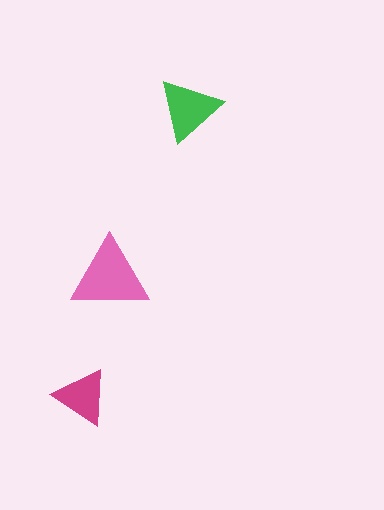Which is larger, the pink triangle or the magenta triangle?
The pink one.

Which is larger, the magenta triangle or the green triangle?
The green one.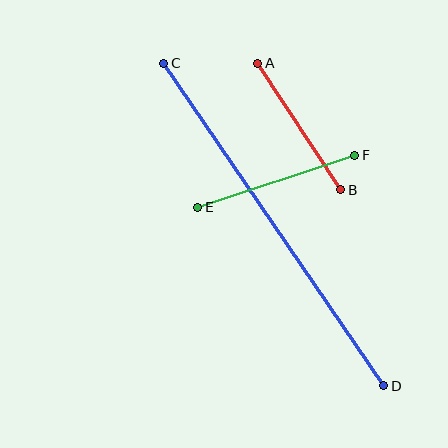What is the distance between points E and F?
The distance is approximately 166 pixels.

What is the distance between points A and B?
The distance is approximately 151 pixels.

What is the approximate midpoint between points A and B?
The midpoint is at approximately (299, 127) pixels.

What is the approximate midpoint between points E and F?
The midpoint is at approximately (276, 181) pixels.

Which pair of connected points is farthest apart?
Points C and D are farthest apart.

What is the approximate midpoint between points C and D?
The midpoint is at approximately (274, 224) pixels.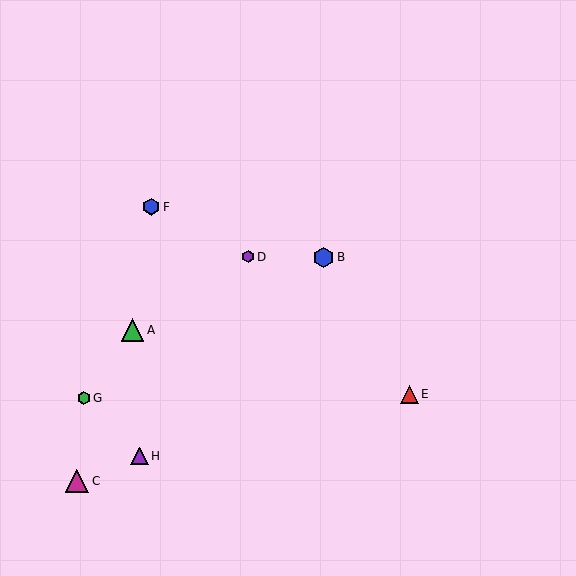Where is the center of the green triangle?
The center of the green triangle is at (132, 330).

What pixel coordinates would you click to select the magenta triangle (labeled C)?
Click at (77, 481) to select the magenta triangle C.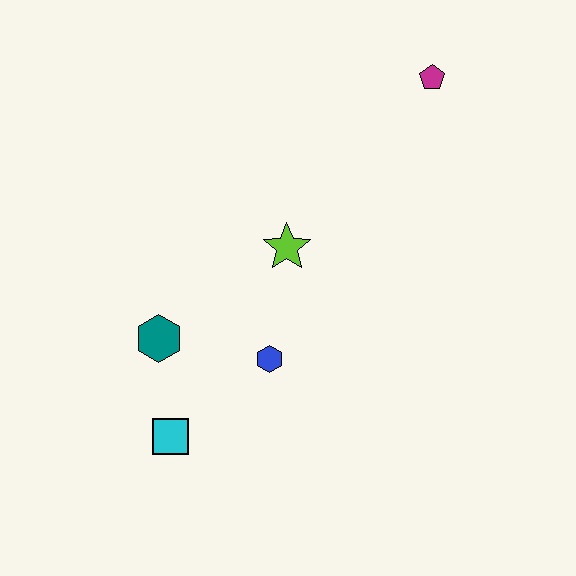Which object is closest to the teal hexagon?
The cyan square is closest to the teal hexagon.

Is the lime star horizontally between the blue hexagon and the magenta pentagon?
Yes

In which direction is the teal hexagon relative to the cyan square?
The teal hexagon is above the cyan square.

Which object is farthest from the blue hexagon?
The magenta pentagon is farthest from the blue hexagon.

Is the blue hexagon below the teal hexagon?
Yes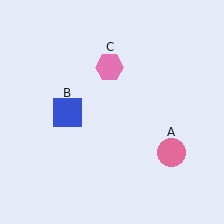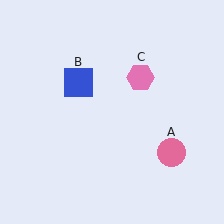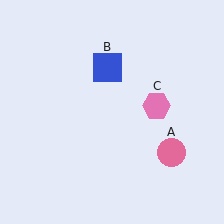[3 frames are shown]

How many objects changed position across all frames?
2 objects changed position: blue square (object B), pink hexagon (object C).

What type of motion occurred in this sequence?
The blue square (object B), pink hexagon (object C) rotated clockwise around the center of the scene.